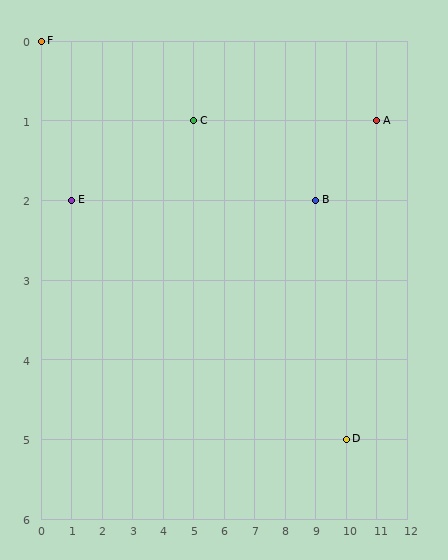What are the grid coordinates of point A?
Point A is at grid coordinates (11, 1).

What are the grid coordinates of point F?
Point F is at grid coordinates (0, 0).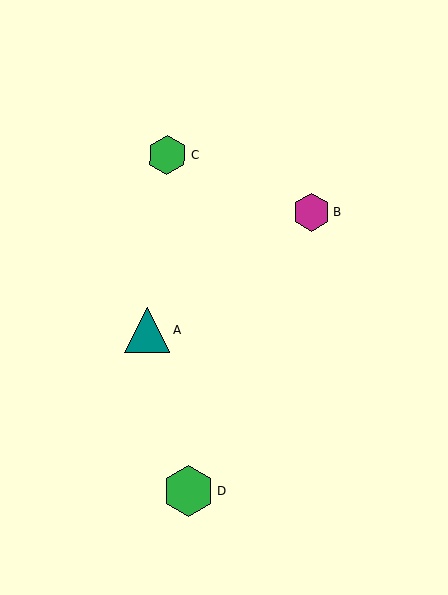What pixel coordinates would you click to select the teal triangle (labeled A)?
Click at (147, 330) to select the teal triangle A.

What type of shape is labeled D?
Shape D is a green hexagon.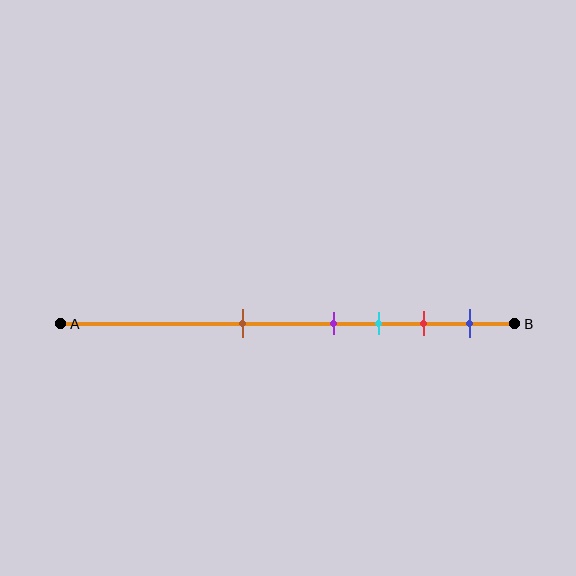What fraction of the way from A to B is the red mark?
The red mark is approximately 80% (0.8) of the way from A to B.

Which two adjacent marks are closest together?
The purple and cyan marks are the closest adjacent pair.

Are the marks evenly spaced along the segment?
No, the marks are not evenly spaced.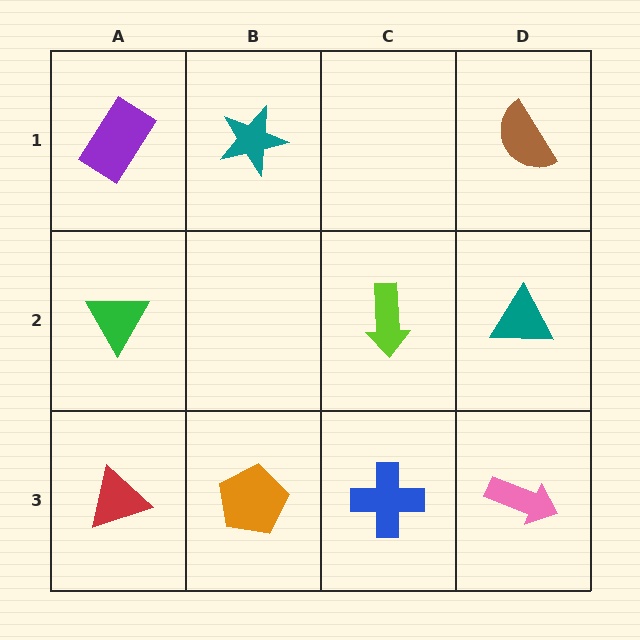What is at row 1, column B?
A teal star.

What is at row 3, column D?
A pink arrow.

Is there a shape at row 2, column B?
No, that cell is empty.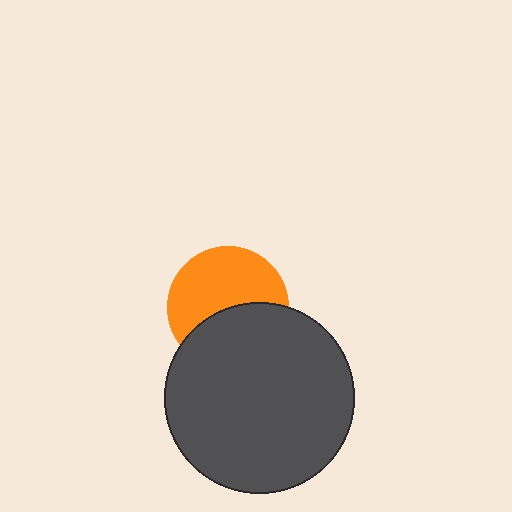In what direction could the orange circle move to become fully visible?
The orange circle could move up. That would shift it out from behind the dark gray circle entirely.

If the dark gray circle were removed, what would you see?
You would see the complete orange circle.